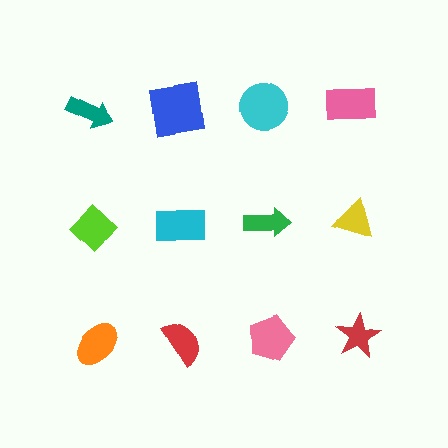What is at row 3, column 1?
An orange ellipse.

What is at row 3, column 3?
A pink pentagon.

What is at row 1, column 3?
A cyan circle.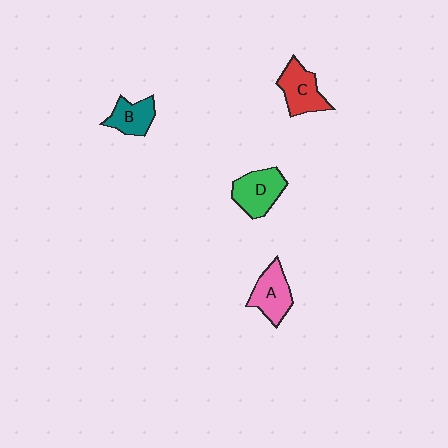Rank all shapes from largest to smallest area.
From largest to smallest: D (green), C (red), A (pink), B (teal).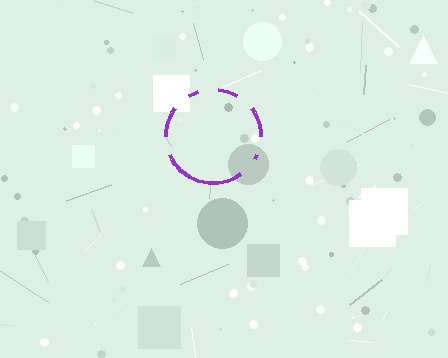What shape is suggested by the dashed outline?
The dashed outline suggests a circle.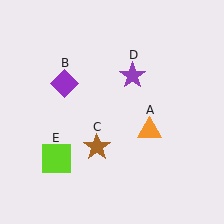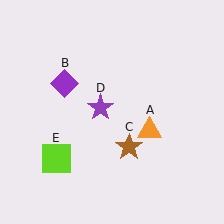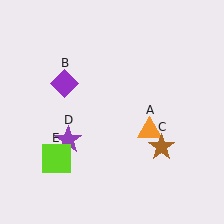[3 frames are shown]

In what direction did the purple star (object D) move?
The purple star (object D) moved down and to the left.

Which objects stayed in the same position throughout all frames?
Orange triangle (object A) and purple diamond (object B) and lime square (object E) remained stationary.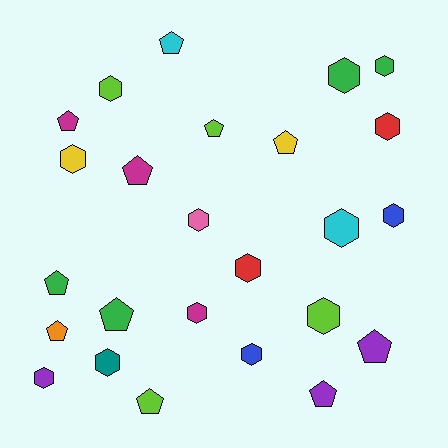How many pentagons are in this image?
There are 11 pentagons.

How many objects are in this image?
There are 25 objects.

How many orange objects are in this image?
There is 1 orange object.